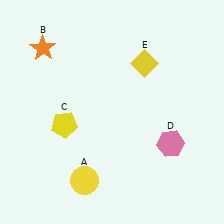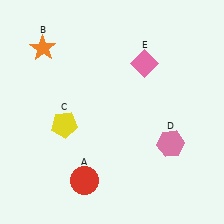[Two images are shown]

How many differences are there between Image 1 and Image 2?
There are 2 differences between the two images.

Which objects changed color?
A changed from yellow to red. E changed from yellow to pink.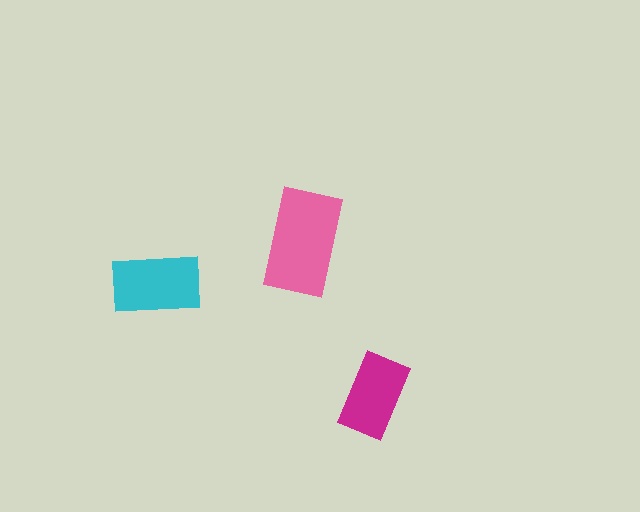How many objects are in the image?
There are 3 objects in the image.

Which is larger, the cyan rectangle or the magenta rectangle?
The cyan one.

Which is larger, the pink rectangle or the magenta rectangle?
The pink one.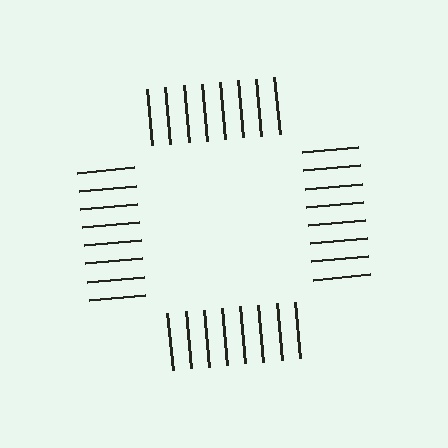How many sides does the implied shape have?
4 sides — the line-ends trace a square.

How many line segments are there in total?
32 — 8 along each of the 4 edges.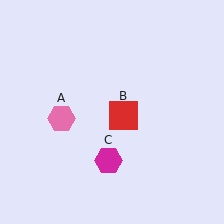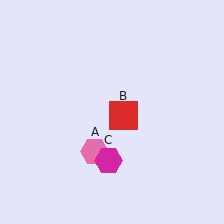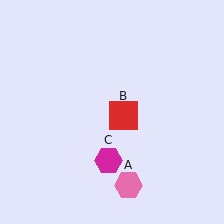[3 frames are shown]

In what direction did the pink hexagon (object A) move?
The pink hexagon (object A) moved down and to the right.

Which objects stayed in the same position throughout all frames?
Red square (object B) and magenta hexagon (object C) remained stationary.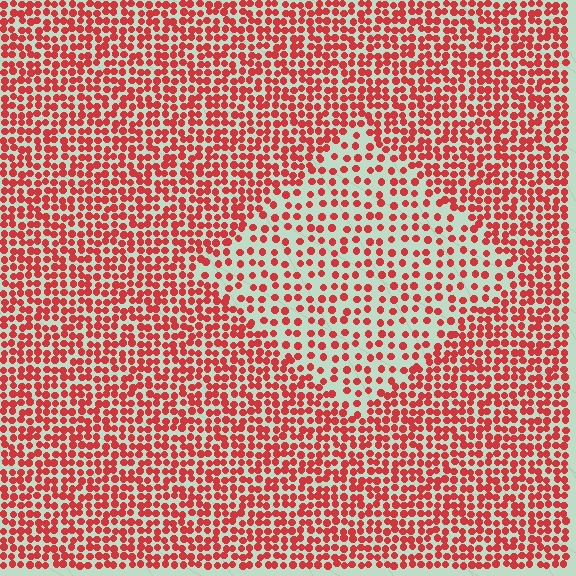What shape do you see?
I see a diamond.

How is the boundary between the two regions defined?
The boundary is defined by a change in element density (approximately 1.9x ratio). All elements are the same color, size, and shape.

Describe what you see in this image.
The image contains small red elements arranged at two different densities. A diamond-shaped region is visible where the elements are less densely packed than the surrounding area.